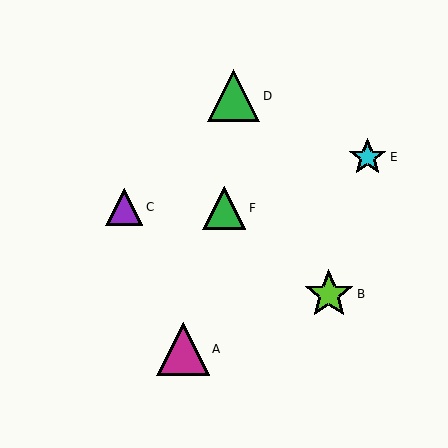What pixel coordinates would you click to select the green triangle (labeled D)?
Click at (234, 96) to select the green triangle D.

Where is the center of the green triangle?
The center of the green triangle is at (234, 96).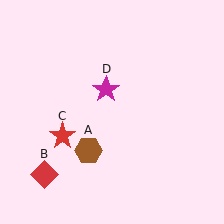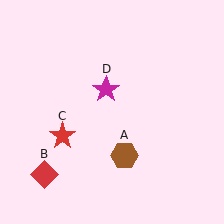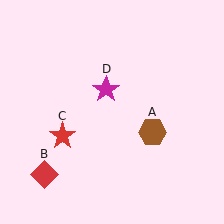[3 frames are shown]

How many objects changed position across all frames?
1 object changed position: brown hexagon (object A).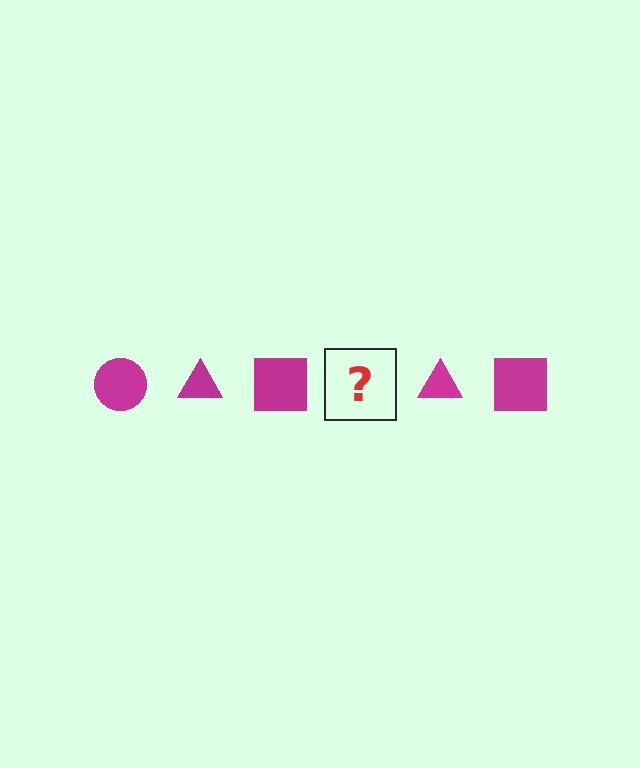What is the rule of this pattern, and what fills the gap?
The rule is that the pattern cycles through circle, triangle, square shapes in magenta. The gap should be filled with a magenta circle.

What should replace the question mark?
The question mark should be replaced with a magenta circle.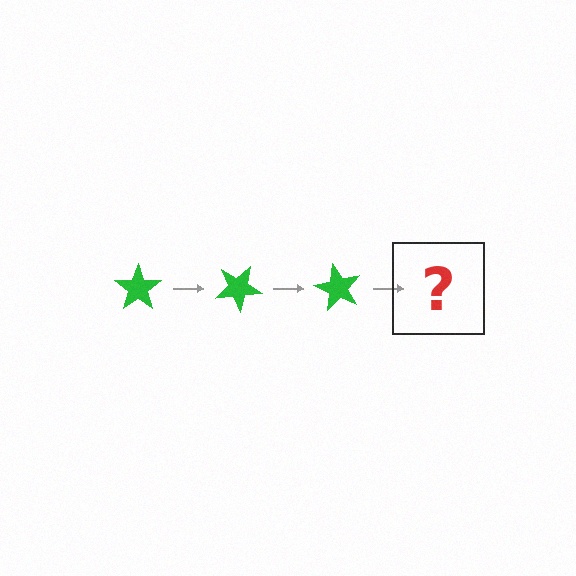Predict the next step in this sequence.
The next step is a green star rotated 90 degrees.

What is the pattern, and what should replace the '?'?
The pattern is that the star rotates 30 degrees each step. The '?' should be a green star rotated 90 degrees.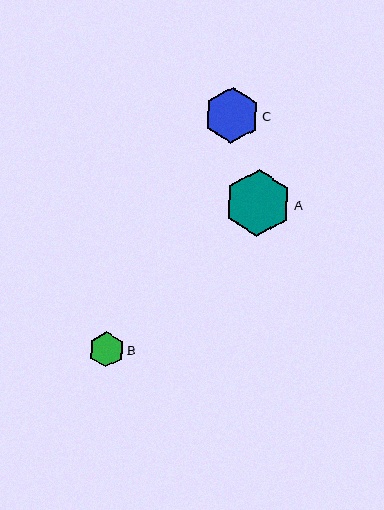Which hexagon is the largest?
Hexagon A is the largest with a size of approximately 67 pixels.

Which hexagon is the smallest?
Hexagon B is the smallest with a size of approximately 36 pixels.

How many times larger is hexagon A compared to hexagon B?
Hexagon A is approximately 1.9 times the size of hexagon B.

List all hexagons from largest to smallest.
From largest to smallest: A, C, B.